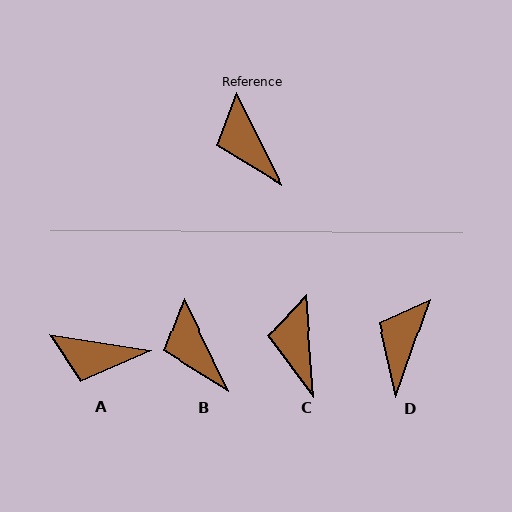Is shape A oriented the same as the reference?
No, it is off by about 55 degrees.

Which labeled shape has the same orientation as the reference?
B.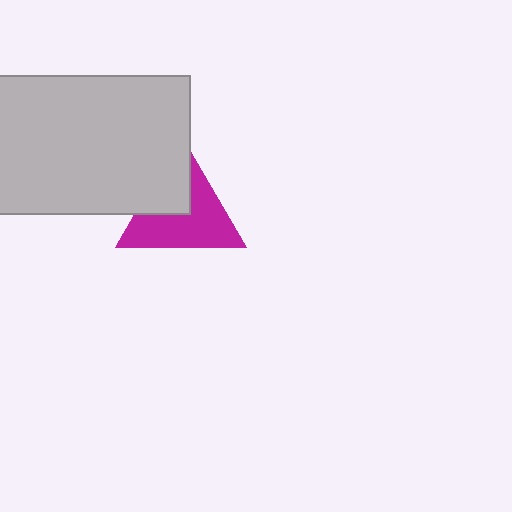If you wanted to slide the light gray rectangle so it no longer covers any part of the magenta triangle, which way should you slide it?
Slide it toward the upper-left — that is the most direct way to separate the two shapes.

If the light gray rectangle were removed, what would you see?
You would see the complete magenta triangle.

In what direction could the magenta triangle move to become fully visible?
The magenta triangle could move toward the lower-right. That would shift it out from behind the light gray rectangle entirely.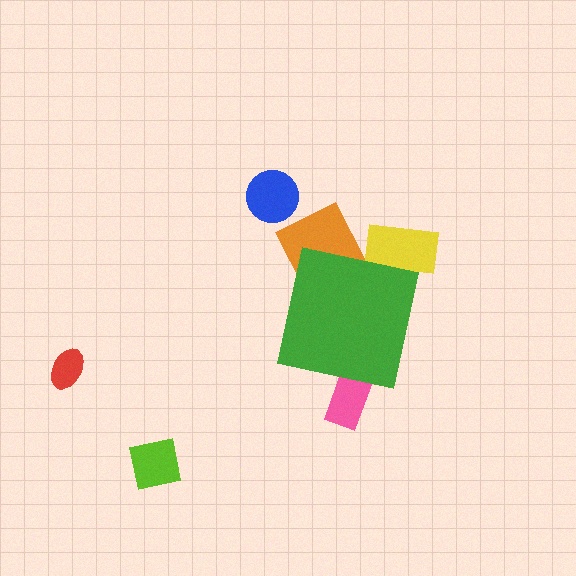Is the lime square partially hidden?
No, the lime square is fully visible.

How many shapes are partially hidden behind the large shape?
3 shapes are partially hidden.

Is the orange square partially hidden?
Yes, the orange square is partially hidden behind the green square.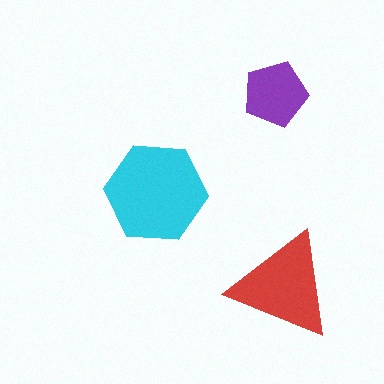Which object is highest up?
The purple pentagon is topmost.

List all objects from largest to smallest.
The cyan hexagon, the red triangle, the purple pentagon.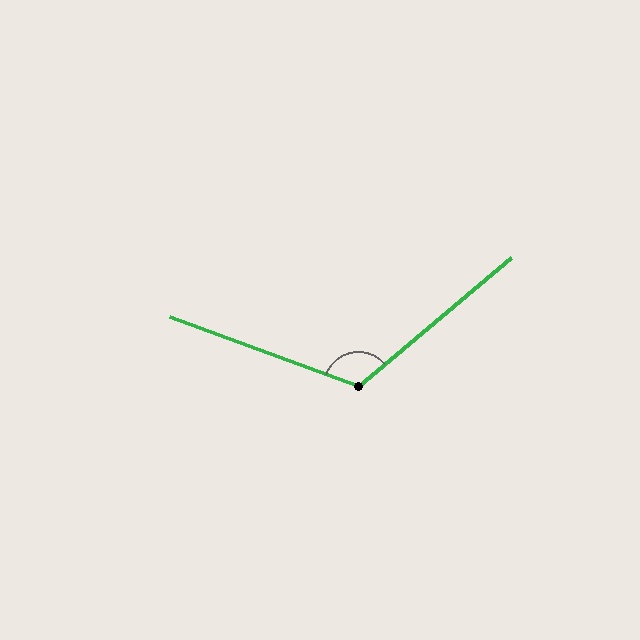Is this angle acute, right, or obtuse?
It is obtuse.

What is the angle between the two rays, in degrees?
Approximately 120 degrees.